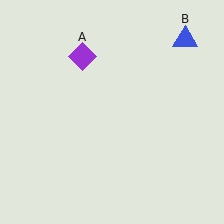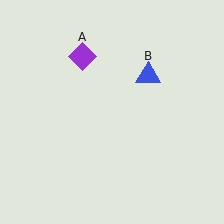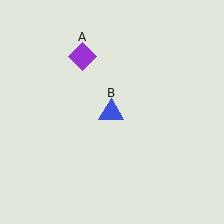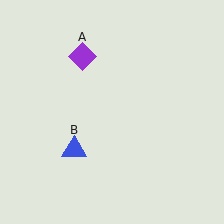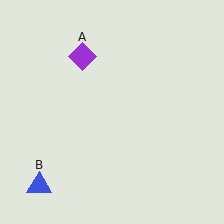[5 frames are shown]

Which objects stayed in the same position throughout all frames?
Purple diamond (object A) remained stationary.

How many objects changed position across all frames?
1 object changed position: blue triangle (object B).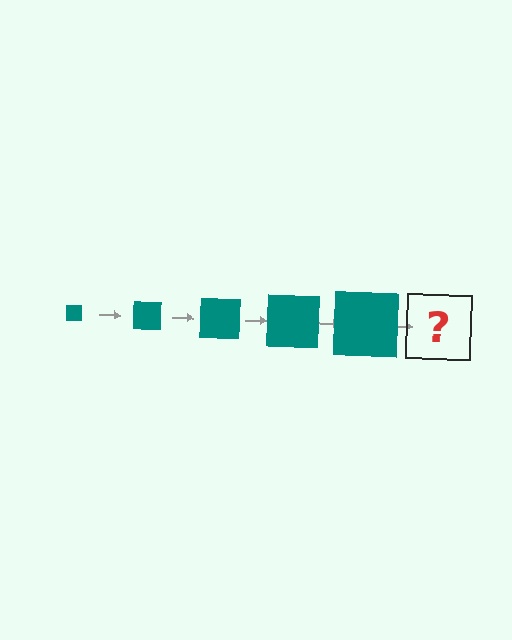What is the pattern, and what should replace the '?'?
The pattern is that the square gets progressively larger each step. The '?' should be a teal square, larger than the previous one.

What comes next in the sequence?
The next element should be a teal square, larger than the previous one.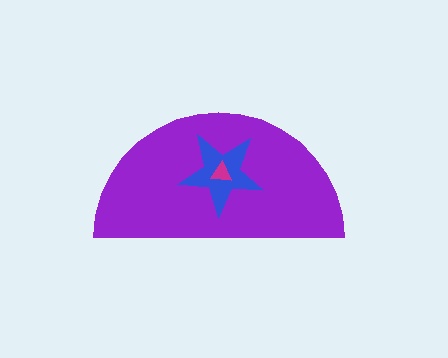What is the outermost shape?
The purple semicircle.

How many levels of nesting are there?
3.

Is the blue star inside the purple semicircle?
Yes.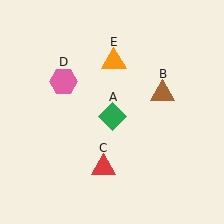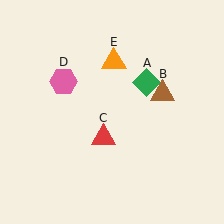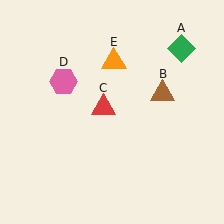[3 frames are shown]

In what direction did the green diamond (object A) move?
The green diamond (object A) moved up and to the right.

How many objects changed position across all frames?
2 objects changed position: green diamond (object A), red triangle (object C).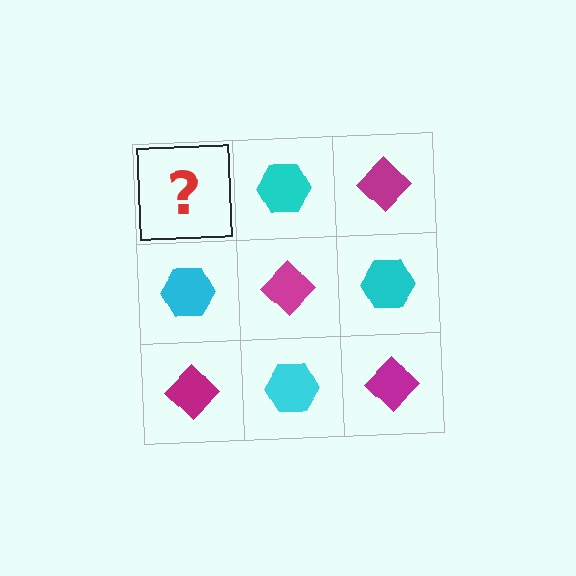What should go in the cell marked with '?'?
The missing cell should contain a magenta diamond.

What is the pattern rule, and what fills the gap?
The rule is that it alternates magenta diamond and cyan hexagon in a checkerboard pattern. The gap should be filled with a magenta diamond.